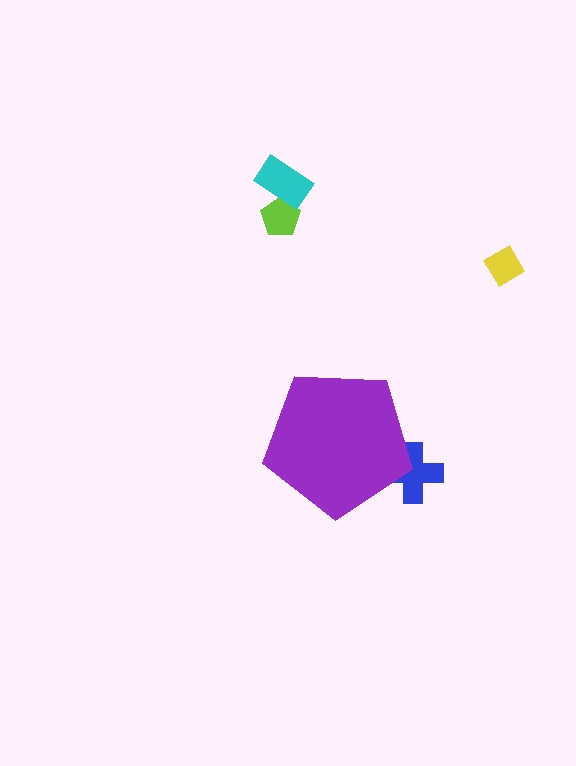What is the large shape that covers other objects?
A purple pentagon.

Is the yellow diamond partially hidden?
No, the yellow diamond is fully visible.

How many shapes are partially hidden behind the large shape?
1 shape is partially hidden.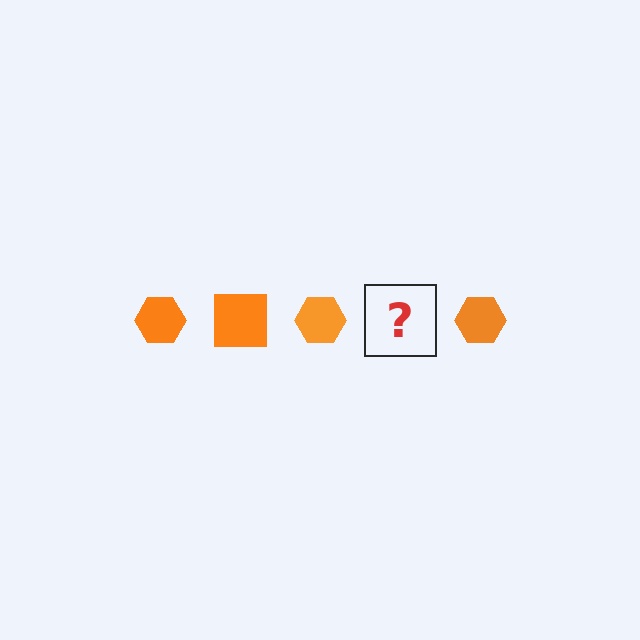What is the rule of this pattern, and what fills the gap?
The rule is that the pattern cycles through hexagon, square shapes in orange. The gap should be filled with an orange square.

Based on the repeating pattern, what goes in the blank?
The blank should be an orange square.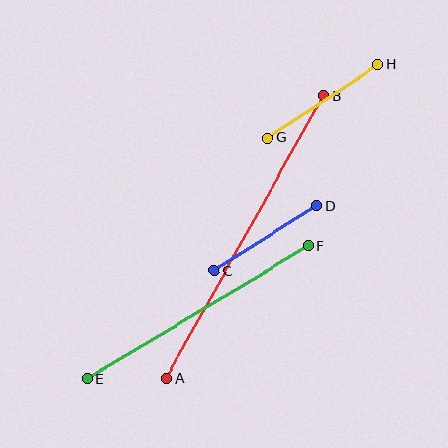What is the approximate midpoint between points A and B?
The midpoint is at approximately (245, 237) pixels.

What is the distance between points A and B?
The distance is approximately 323 pixels.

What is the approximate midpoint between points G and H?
The midpoint is at approximately (323, 101) pixels.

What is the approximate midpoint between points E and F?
The midpoint is at approximately (198, 313) pixels.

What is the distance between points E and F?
The distance is approximately 259 pixels.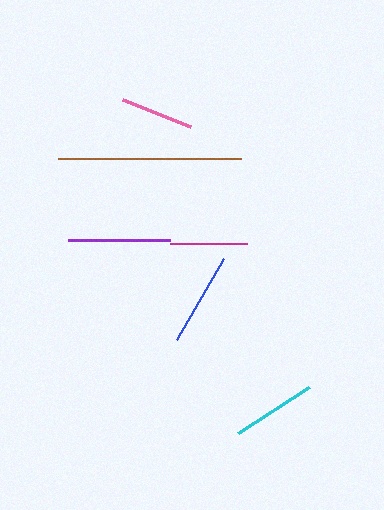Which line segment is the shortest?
The pink line is the shortest at approximately 73 pixels.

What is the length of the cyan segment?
The cyan segment is approximately 84 pixels long.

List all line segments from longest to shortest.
From longest to shortest: brown, purple, blue, cyan, magenta, pink.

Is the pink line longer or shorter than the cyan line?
The cyan line is longer than the pink line.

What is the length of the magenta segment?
The magenta segment is approximately 77 pixels long.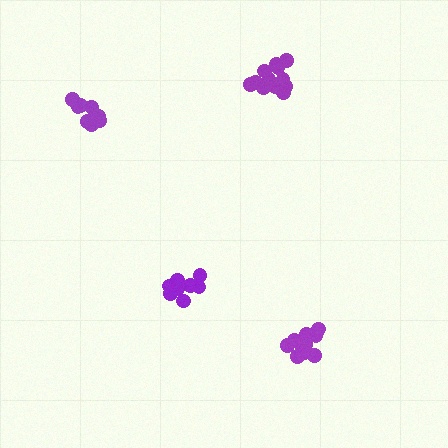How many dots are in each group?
Group 1: 10 dots, Group 2: 14 dots, Group 3: 11 dots, Group 4: 13 dots (48 total).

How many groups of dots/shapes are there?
There are 4 groups.